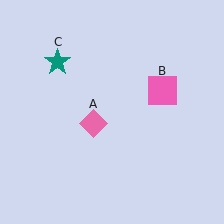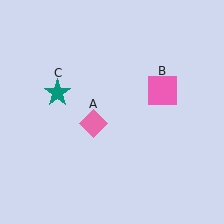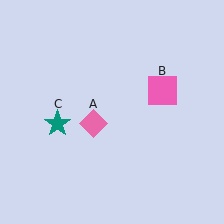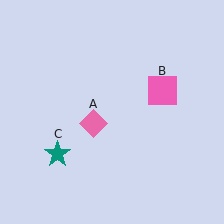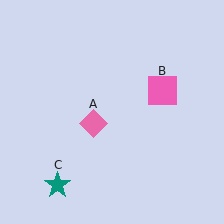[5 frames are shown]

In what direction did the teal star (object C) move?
The teal star (object C) moved down.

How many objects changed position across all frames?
1 object changed position: teal star (object C).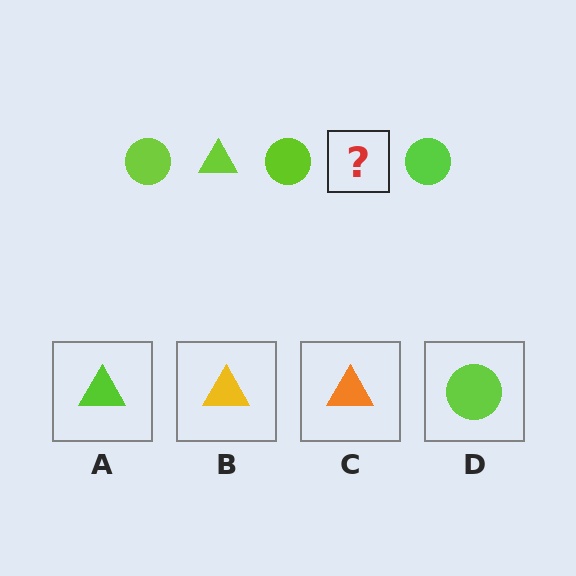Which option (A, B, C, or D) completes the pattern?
A.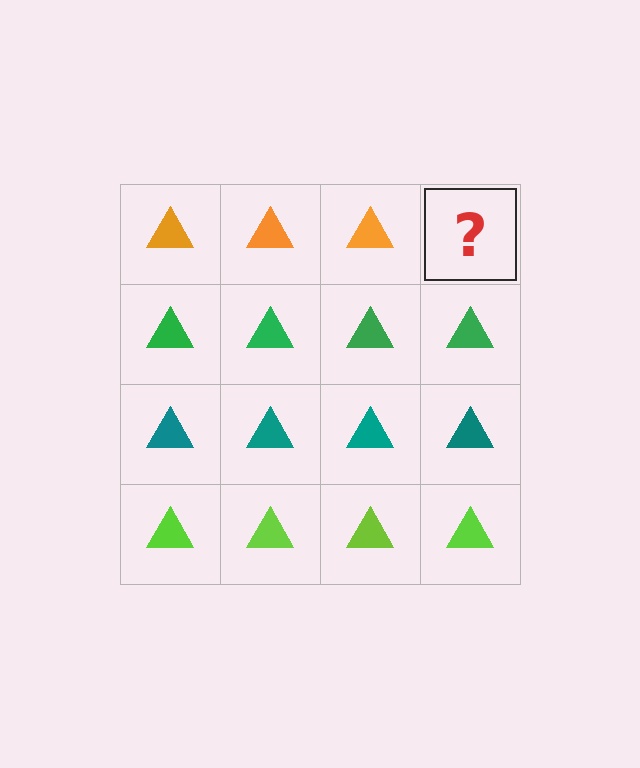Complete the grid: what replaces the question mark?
The question mark should be replaced with an orange triangle.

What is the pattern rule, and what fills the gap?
The rule is that each row has a consistent color. The gap should be filled with an orange triangle.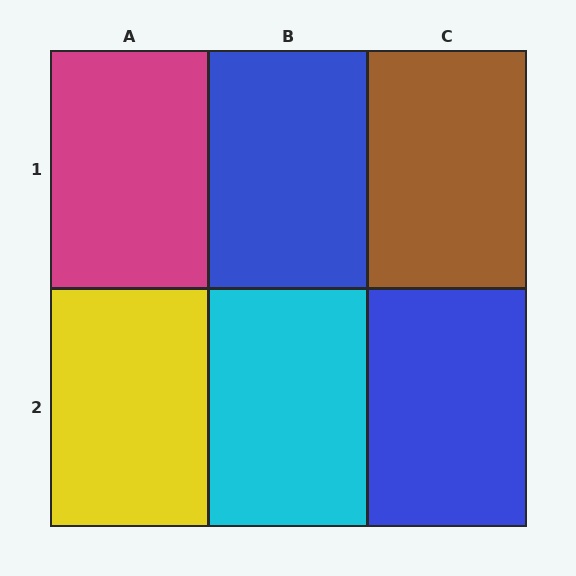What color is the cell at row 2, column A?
Yellow.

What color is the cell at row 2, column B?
Cyan.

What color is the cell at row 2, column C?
Blue.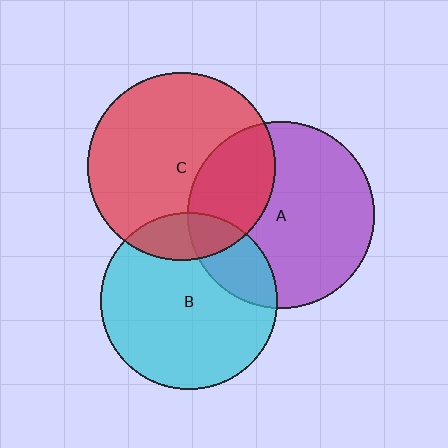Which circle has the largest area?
Circle C (red).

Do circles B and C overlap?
Yes.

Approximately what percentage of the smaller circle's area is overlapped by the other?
Approximately 15%.